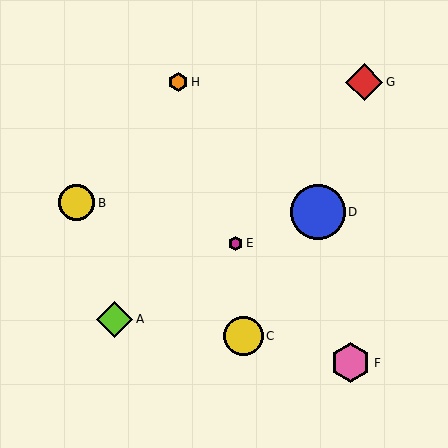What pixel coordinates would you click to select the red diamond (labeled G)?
Click at (364, 82) to select the red diamond G.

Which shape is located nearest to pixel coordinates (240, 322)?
The yellow circle (labeled C) at (243, 336) is nearest to that location.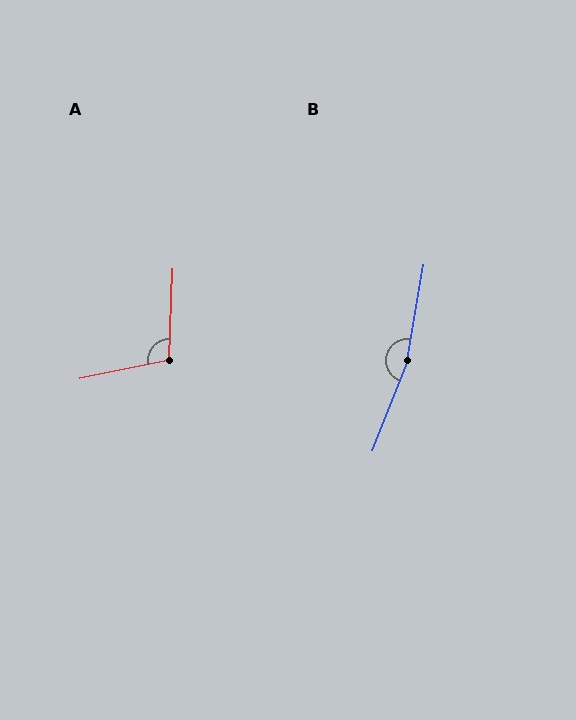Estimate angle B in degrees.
Approximately 169 degrees.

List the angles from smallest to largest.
A (104°), B (169°).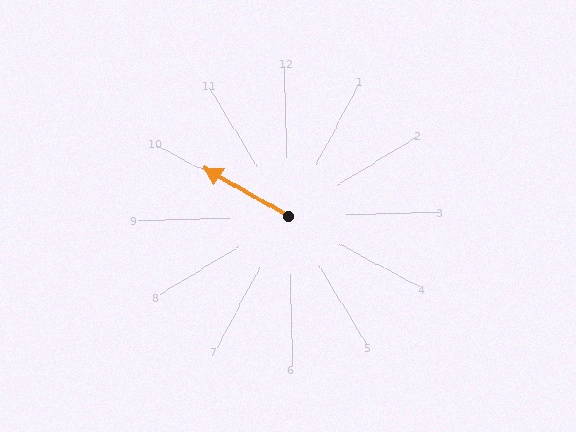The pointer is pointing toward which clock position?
Roughly 10 o'clock.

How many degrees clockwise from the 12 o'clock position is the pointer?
Approximately 301 degrees.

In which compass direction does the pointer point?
Northwest.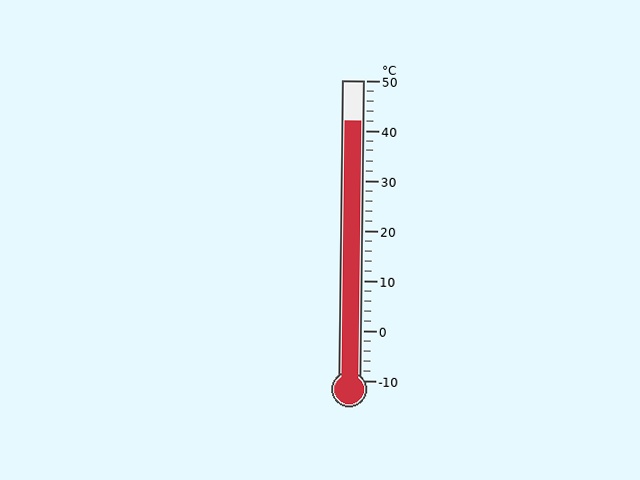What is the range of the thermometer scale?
The thermometer scale ranges from -10°C to 50°C.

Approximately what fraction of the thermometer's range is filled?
The thermometer is filled to approximately 85% of its range.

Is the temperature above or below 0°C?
The temperature is above 0°C.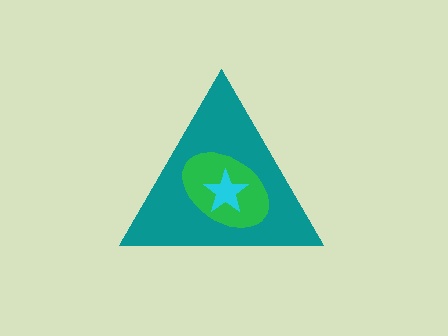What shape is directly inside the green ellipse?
The cyan star.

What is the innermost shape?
The cyan star.